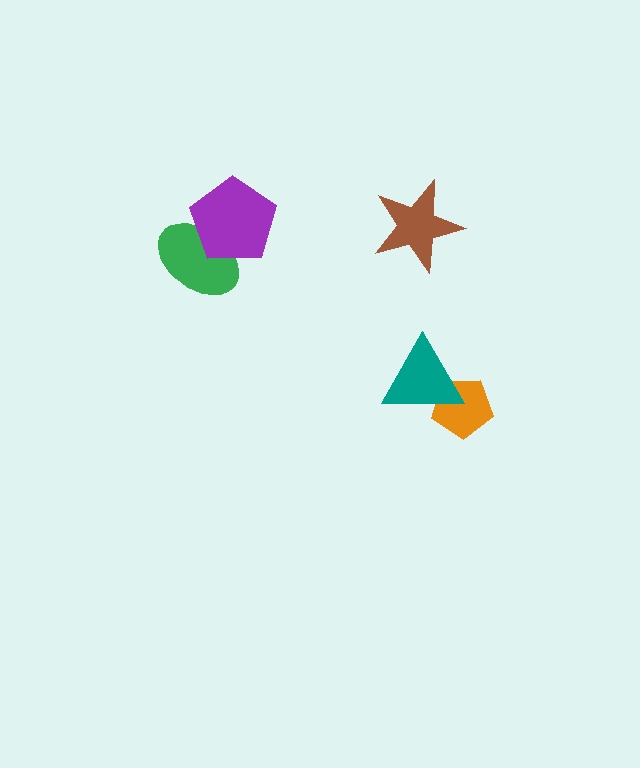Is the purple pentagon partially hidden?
No, no other shape covers it.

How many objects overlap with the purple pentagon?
1 object overlaps with the purple pentagon.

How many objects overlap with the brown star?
0 objects overlap with the brown star.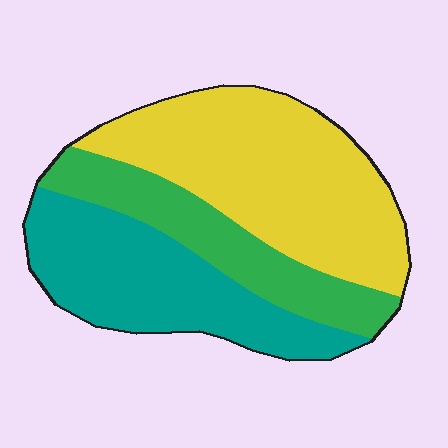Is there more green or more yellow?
Yellow.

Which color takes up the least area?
Green, at roughly 25%.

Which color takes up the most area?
Yellow, at roughly 45%.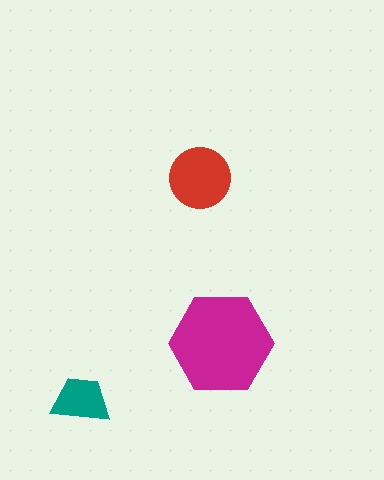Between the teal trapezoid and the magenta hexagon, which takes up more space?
The magenta hexagon.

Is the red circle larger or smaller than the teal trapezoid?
Larger.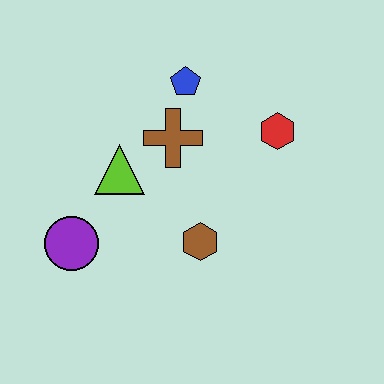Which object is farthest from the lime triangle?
The red hexagon is farthest from the lime triangle.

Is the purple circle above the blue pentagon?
No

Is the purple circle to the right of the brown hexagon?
No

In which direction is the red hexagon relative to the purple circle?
The red hexagon is to the right of the purple circle.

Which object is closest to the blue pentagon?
The brown cross is closest to the blue pentagon.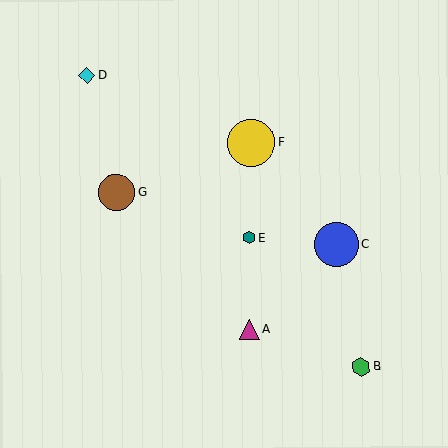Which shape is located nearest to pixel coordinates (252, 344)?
The magenta triangle (labeled A) at (250, 329) is nearest to that location.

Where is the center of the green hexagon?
The center of the green hexagon is at (361, 366).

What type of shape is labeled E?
Shape E is a teal hexagon.